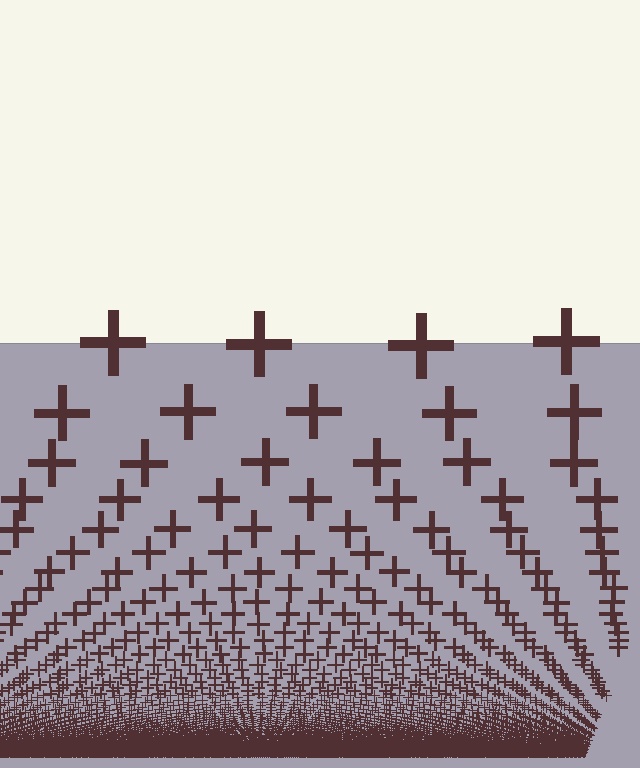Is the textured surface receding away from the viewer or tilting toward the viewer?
The surface appears to tilt toward the viewer. Texture elements get larger and sparser toward the top.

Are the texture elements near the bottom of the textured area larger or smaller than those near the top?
Smaller. The gradient is inverted — elements near the bottom are smaller and denser.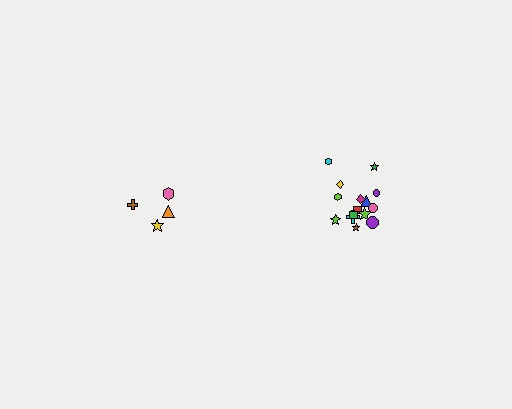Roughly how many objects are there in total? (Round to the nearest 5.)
Roughly 20 objects in total.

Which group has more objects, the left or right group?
The right group.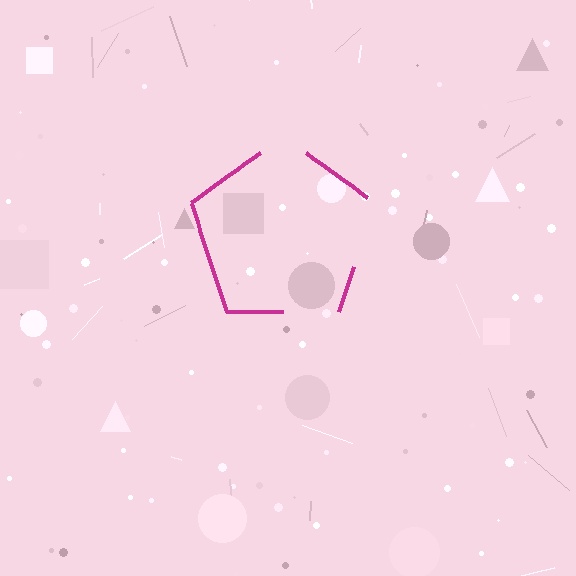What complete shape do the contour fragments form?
The contour fragments form a pentagon.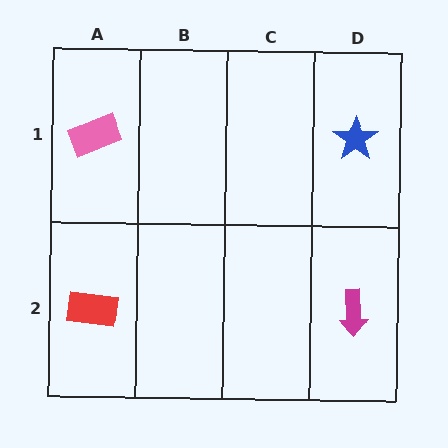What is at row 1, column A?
A pink rectangle.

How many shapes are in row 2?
2 shapes.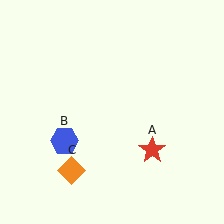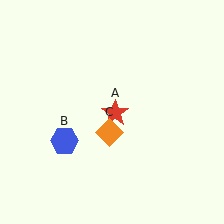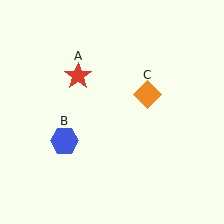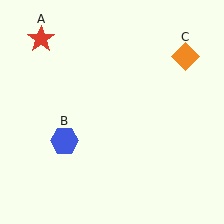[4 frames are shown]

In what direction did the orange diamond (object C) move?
The orange diamond (object C) moved up and to the right.